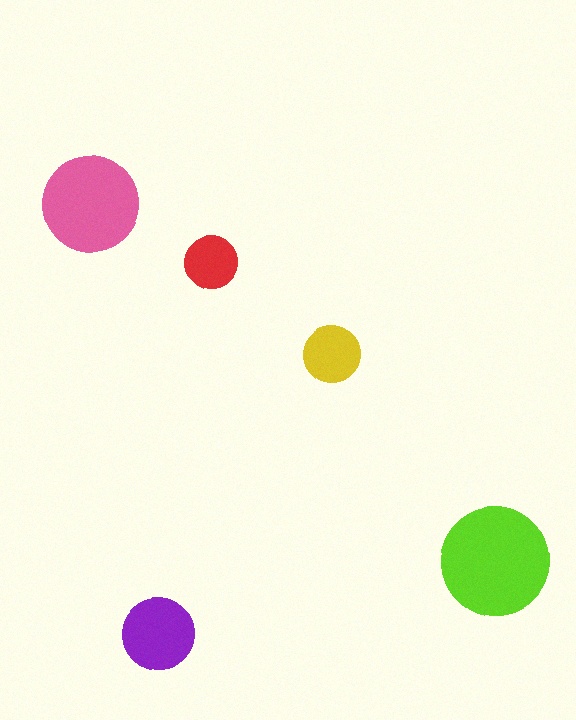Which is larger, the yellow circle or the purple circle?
The purple one.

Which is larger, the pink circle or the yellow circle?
The pink one.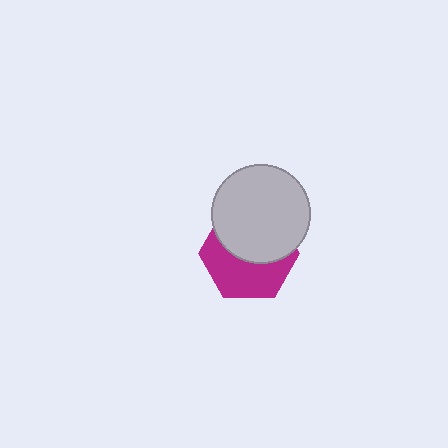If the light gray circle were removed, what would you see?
You would see the complete magenta hexagon.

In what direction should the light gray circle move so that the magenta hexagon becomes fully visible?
The light gray circle should move up. That is the shortest direction to clear the overlap and leave the magenta hexagon fully visible.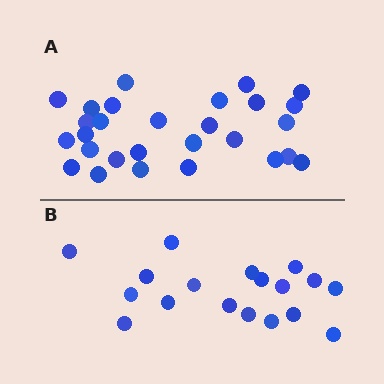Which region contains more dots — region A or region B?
Region A (the top region) has more dots.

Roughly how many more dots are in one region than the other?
Region A has roughly 10 or so more dots than region B.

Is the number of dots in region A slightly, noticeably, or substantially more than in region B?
Region A has substantially more. The ratio is roughly 1.6 to 1.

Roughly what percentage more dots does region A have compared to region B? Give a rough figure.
About 55% more.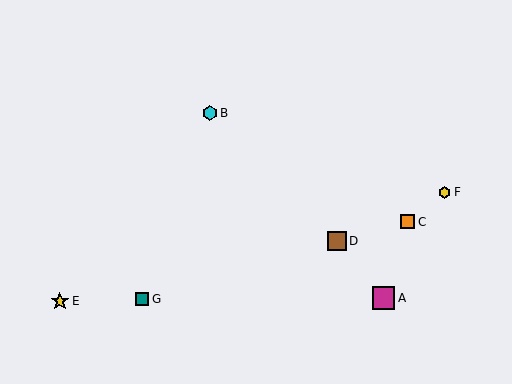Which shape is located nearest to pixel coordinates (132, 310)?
The teal square (labeled G) at (142, 299) is nearest to that location.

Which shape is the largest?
The magenta square (labeled A) is the largest.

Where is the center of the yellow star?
The center of the yellow star is at (60, 301).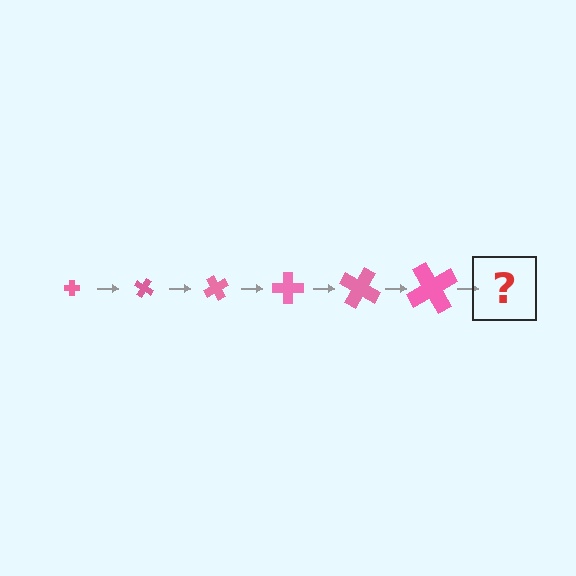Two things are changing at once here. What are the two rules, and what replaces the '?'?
The two rules are that the cross grows larger each step and it rotates 30 degrees each step. The '?' should be a cross, larger than the previous one and rotated 180 degrees from the start.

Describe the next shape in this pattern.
It should be a cross, larger than the previous one and rotated 180 degrees from the start.